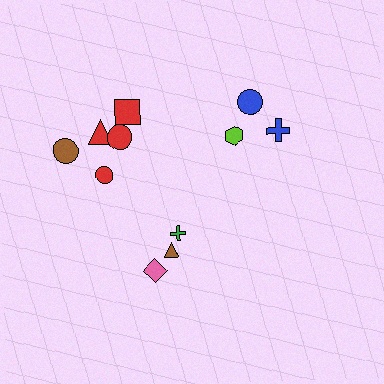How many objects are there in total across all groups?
There are 11 objects.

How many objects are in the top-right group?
There are 3 objects.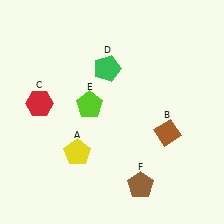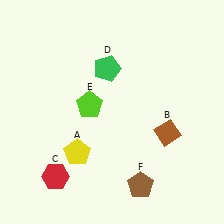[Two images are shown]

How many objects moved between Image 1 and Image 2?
1 object moved between the two images.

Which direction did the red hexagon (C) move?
The red hexagon (C) moved down.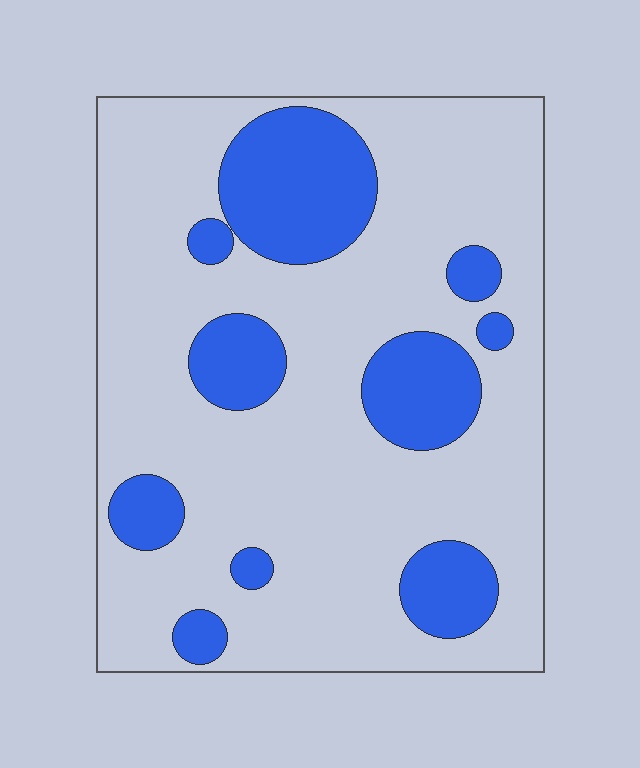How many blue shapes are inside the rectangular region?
10.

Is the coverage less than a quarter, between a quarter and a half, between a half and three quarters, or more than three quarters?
Less than a quarter.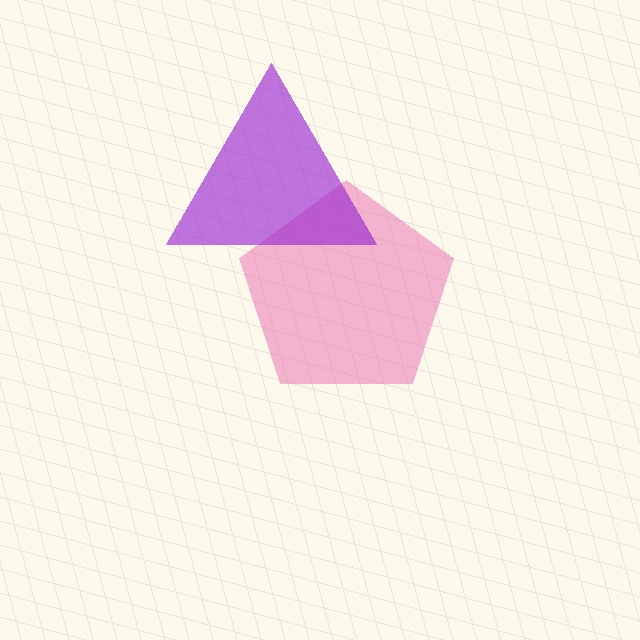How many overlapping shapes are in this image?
There are 2 overlapping shapes in the image.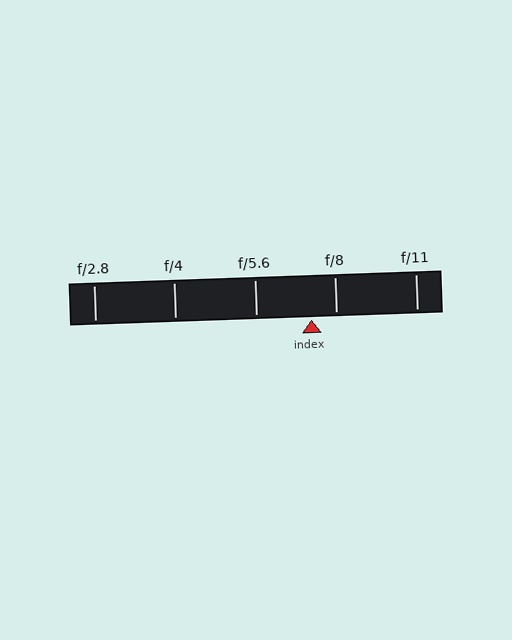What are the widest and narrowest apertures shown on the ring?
The widest aperture shown is f/2.8 and the narrowest is f/11.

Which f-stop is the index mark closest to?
The index mark is closest to f/8.